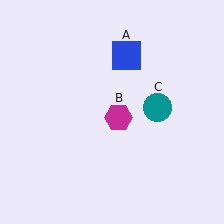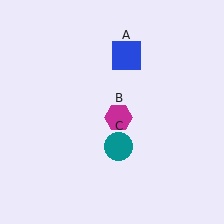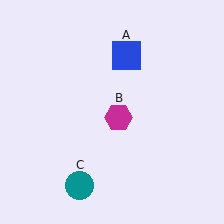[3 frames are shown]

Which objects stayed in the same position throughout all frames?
Blue square (object A) and magenta hexagon (object B) remained stationary.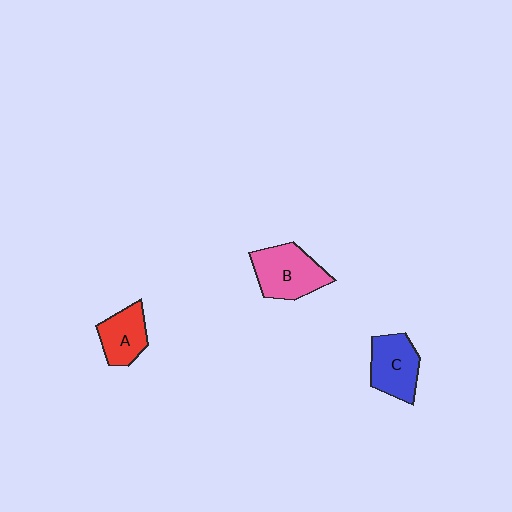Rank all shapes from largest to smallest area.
From largest to smallest: B (pink), C (blue), A (red).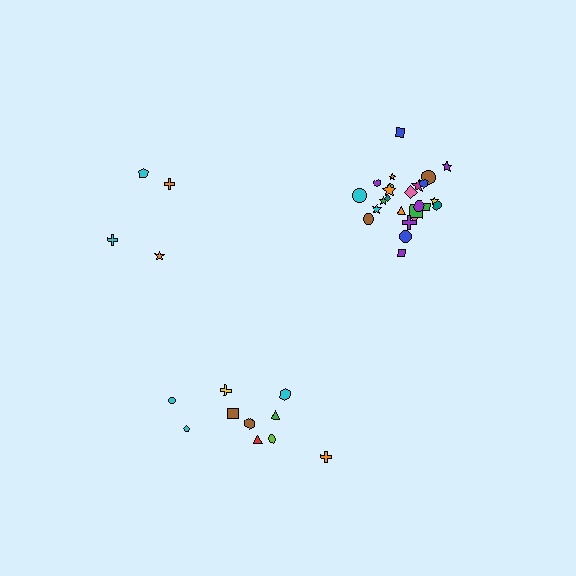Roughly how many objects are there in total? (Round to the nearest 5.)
Roughly 40 objects in total.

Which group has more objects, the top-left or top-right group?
The top-right group.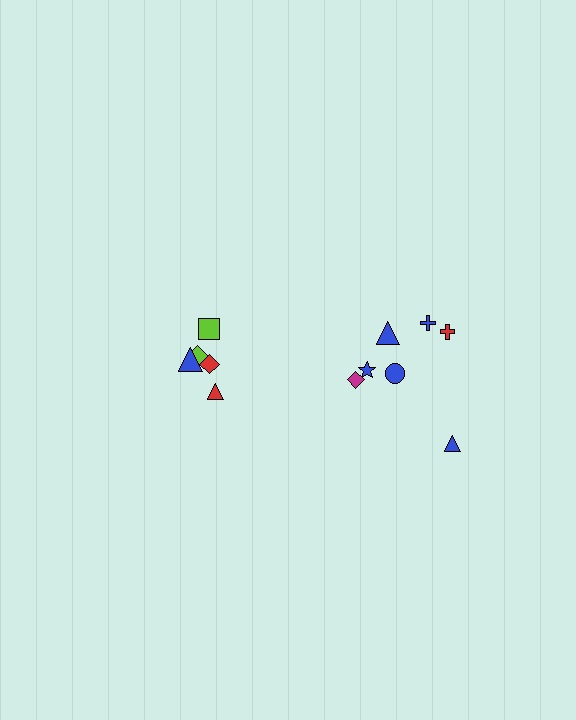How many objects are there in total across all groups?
There are 12 objects.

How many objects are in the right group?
There are 7 objects.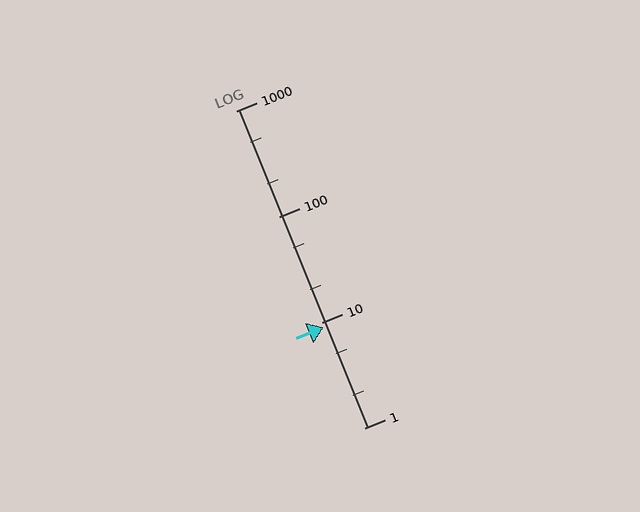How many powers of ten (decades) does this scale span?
The scale spans 3 decades, from 1 to 1000.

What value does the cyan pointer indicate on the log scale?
The pointer indicates approximately 9.